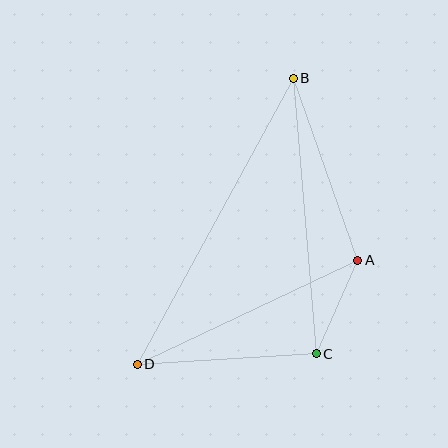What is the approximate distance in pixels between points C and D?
The distance between C and D is approximately 179 pixels.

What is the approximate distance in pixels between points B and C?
The distance between B and C is approximately 276 pixels.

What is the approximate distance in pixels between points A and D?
The distance between A and D is approximately 244 pixels.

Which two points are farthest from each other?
Points B and D are farthest from each other.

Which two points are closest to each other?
Points A and C are closest to each other.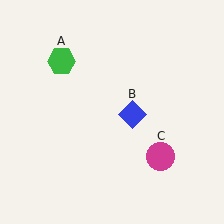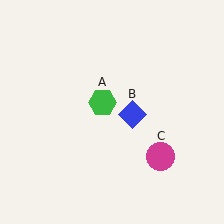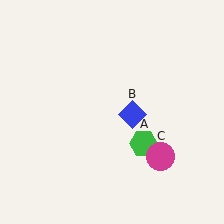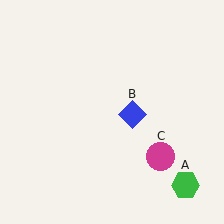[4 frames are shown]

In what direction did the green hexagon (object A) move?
The green hexagon (object A) moved down and to the right.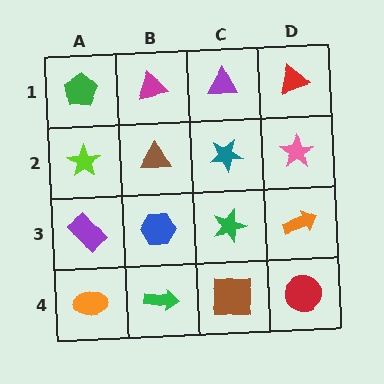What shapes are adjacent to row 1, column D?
A pink star (row 2, column D), a purple triangle (row 1, column C).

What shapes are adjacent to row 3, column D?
A pink star (row 2, column D), a red circle (row 4, column D), a green star (row 3, column C).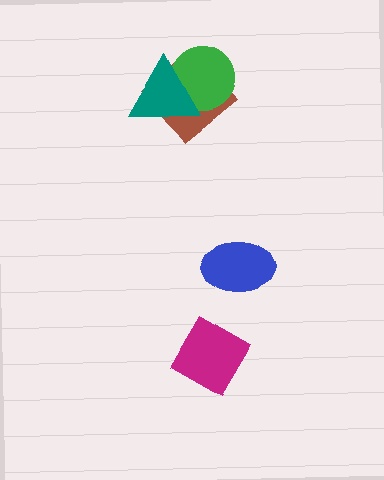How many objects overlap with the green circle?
2 objects overlap with the green circle.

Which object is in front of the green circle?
The teal triangle is in front of the green circle.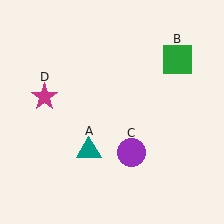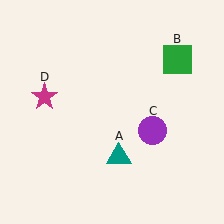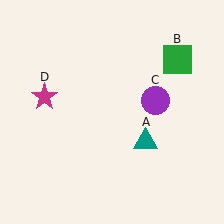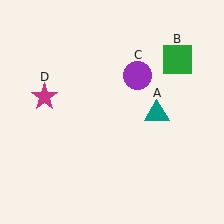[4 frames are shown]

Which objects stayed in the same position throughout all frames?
Green square (object B) and magenta star (object D) remained stationary.